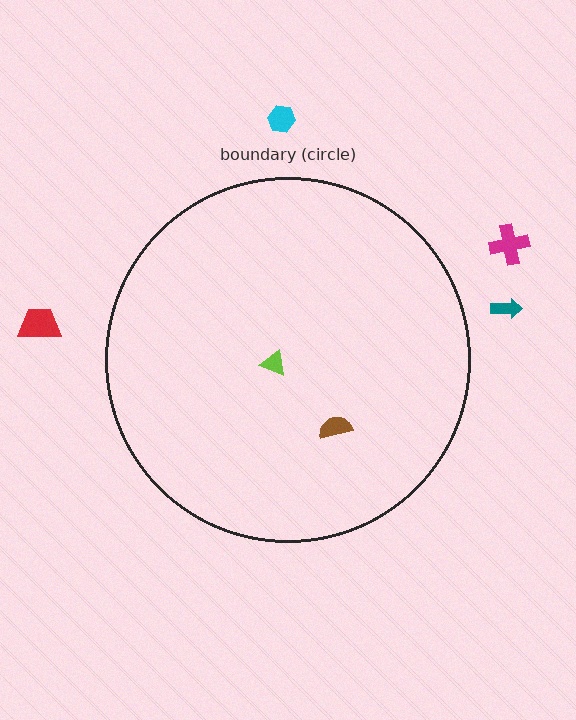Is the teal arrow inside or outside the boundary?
Outside.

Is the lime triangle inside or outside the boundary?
Inside.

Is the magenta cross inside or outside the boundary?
Outside.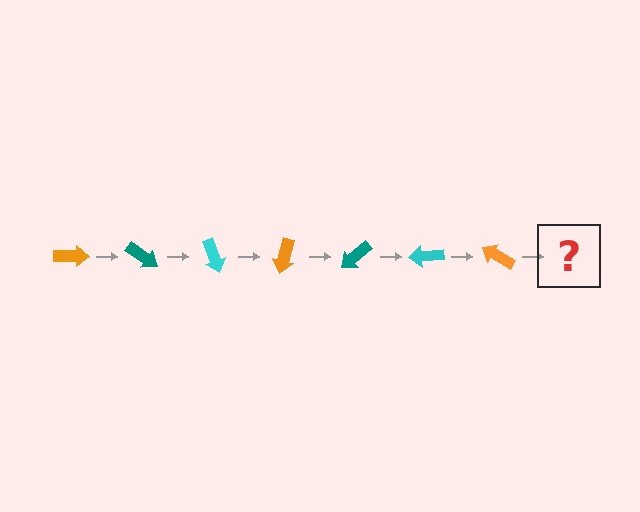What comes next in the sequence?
The next element should be a teal arrow, rotated 245 degrees from the start.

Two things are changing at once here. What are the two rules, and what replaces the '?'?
The two rules are that it rotates 35 degrees each step and the color cycles through orange, teal, and cyan. The '?' should be a teal arrow, rotated 245 degrees from the start.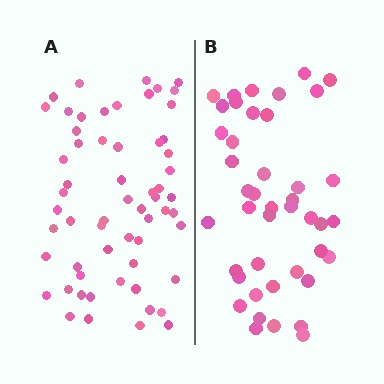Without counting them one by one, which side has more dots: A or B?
Region A (the left region) has more dots.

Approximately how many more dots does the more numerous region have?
Region A has approximately 15 more dots than region B.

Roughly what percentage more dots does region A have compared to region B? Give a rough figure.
About 40% more.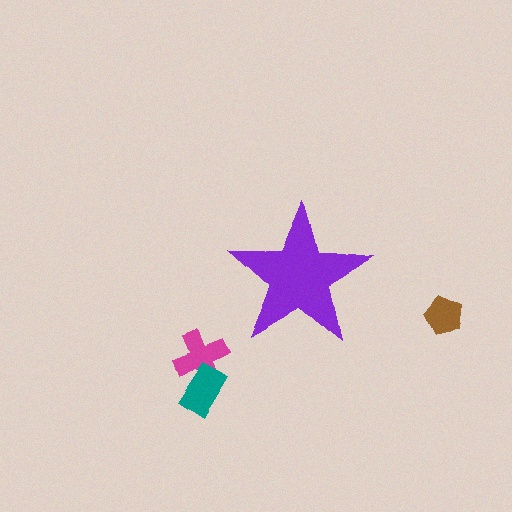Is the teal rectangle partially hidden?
No, the teal rectangle is fully visible.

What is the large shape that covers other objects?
A purple star.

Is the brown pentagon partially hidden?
No, the brown pentagon is fully visible.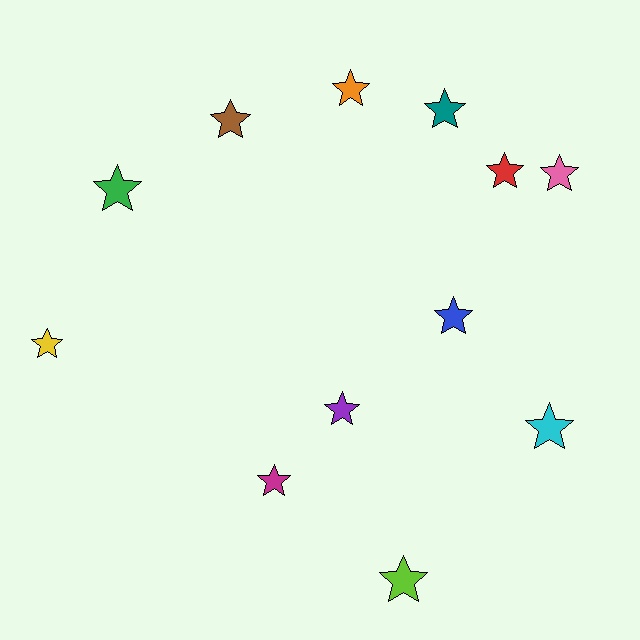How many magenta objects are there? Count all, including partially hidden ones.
There is 1 magenta object.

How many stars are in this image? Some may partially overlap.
There are 12 stars.